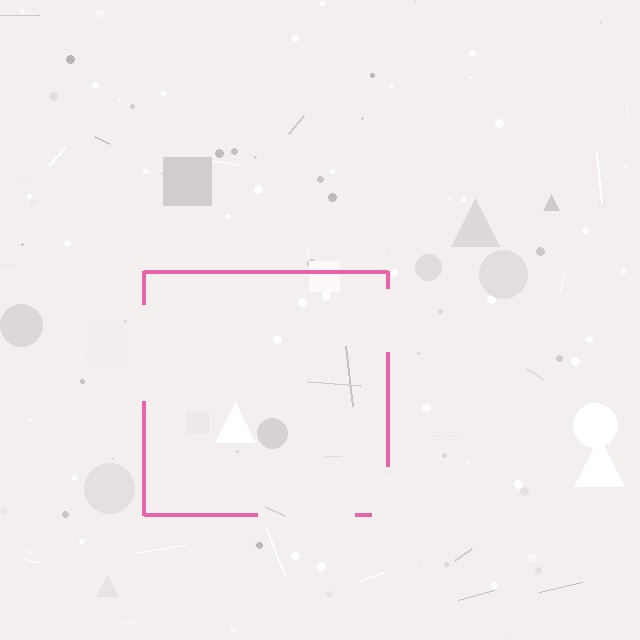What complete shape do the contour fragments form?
The contour fragments form a square.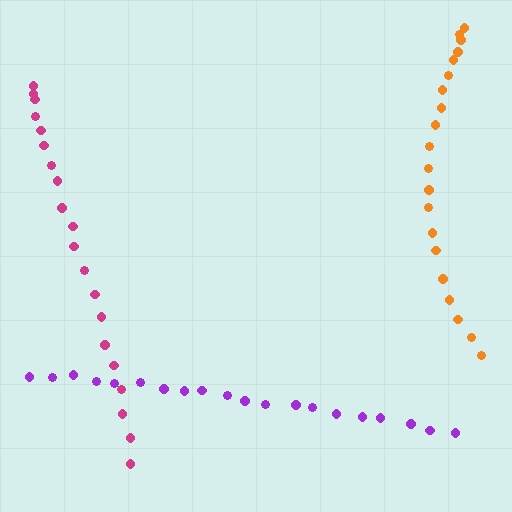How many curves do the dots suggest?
There are 3 distinct paths.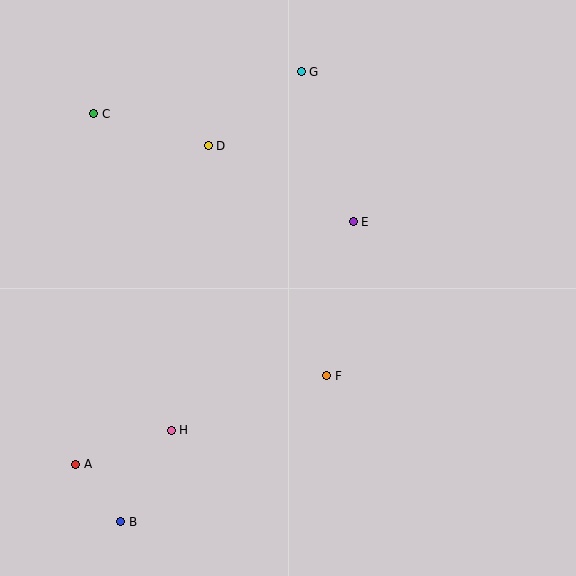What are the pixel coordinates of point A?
Point A is at (76, 464).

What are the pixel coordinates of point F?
Point F is at (327, 376).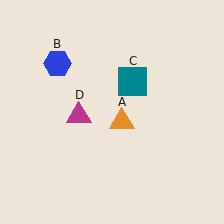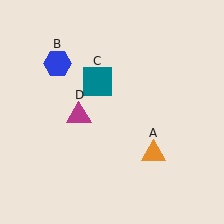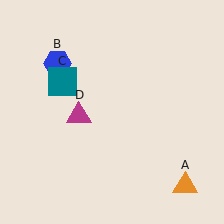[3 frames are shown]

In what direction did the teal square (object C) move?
The teal square (object C) moved left.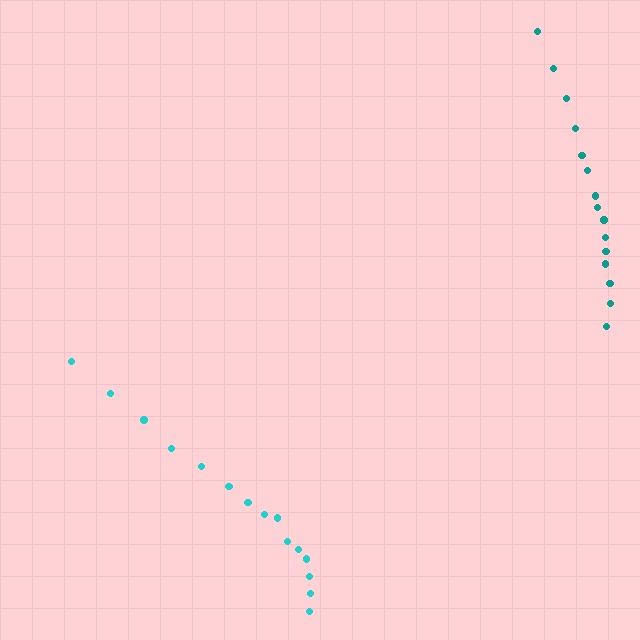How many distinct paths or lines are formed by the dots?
There are 2 distinct paths.